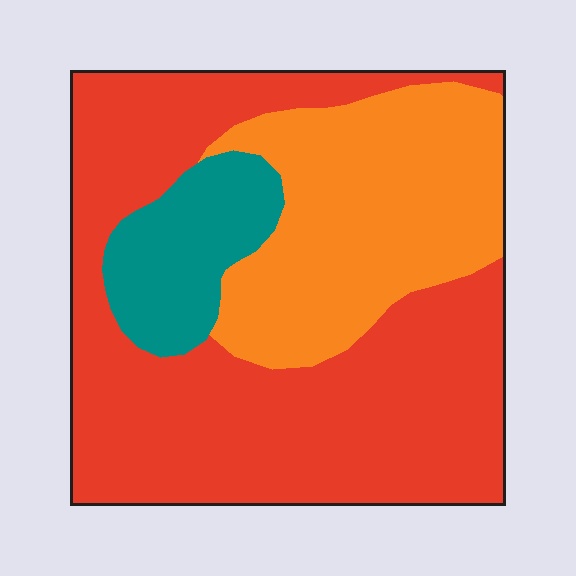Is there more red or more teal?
Red.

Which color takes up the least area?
Teal, at roughly 10%.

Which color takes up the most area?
Red, at roughly 55%.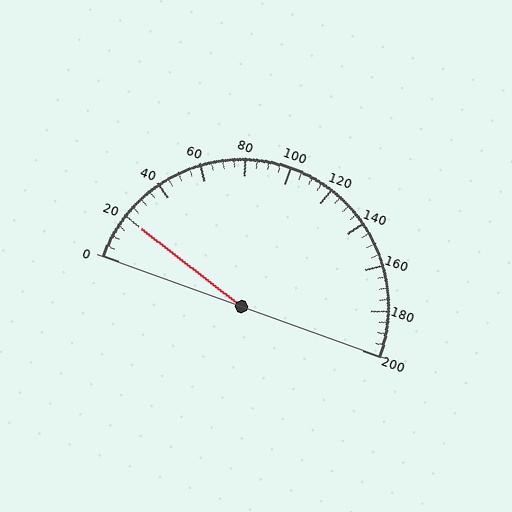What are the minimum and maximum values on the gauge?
The gauge ranges from 0 to 200.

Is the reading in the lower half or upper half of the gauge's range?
The reading is in the lower half of the range (0 to 200).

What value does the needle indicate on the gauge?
The needle indicates approximately 20.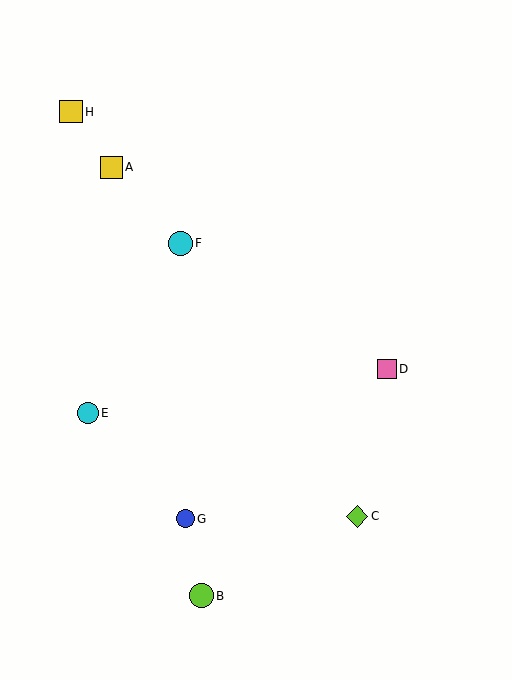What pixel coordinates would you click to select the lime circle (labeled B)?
Click at (202, 596) to select the lime circle B.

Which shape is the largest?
The cyan circle (labeled F) is the largest.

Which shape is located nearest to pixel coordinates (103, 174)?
The yellow square (labeled A) at (111, 167) is nearest to that location.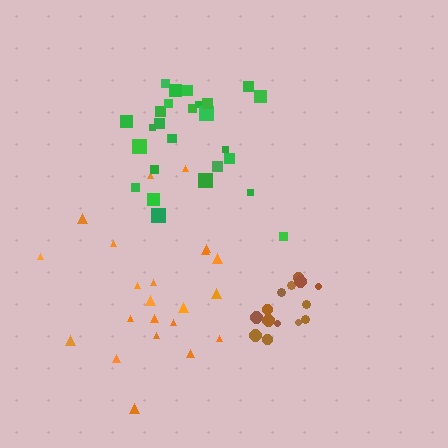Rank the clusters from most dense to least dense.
brown, green, orange.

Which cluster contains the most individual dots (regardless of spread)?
Green (28).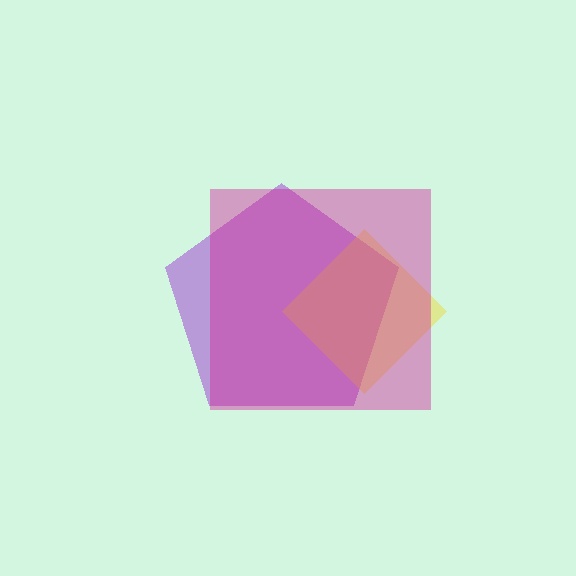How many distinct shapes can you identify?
There are 3 distinct shapes: a purple pentagon, a yellow diamond, a magenta square.